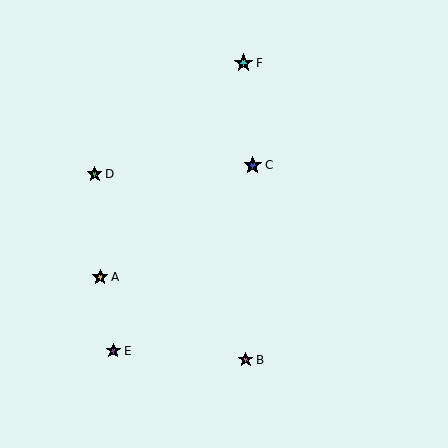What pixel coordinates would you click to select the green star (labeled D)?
Click at (95, 174) to select the green star D.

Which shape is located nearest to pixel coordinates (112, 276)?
The yellow star (labeled A) at (100, 277) is nearest to that location.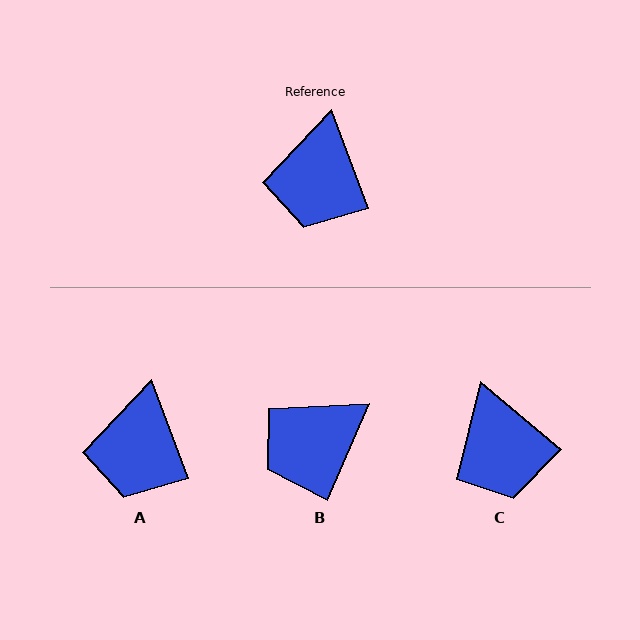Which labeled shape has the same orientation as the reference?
A.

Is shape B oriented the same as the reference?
No, it is off by about 44 degrees.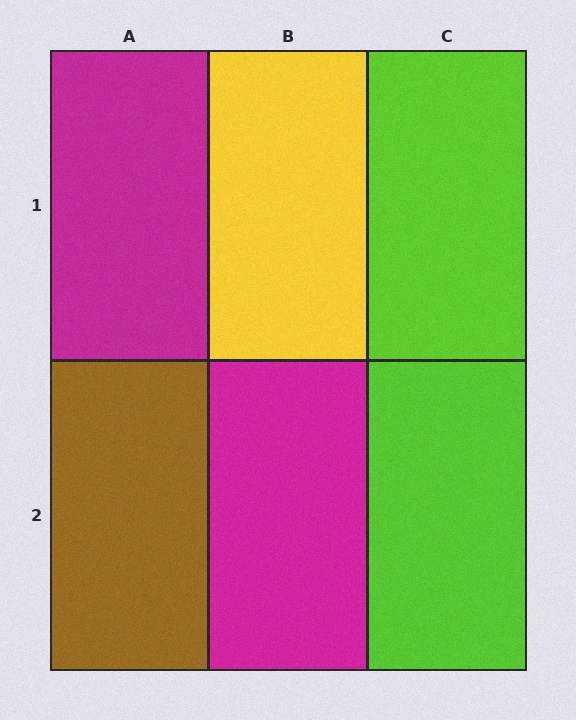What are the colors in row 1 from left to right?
Magenta, yellow, lime.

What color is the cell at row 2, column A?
Brown.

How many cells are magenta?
2 cells are magenta.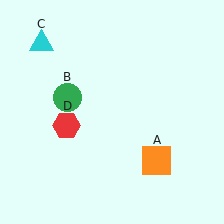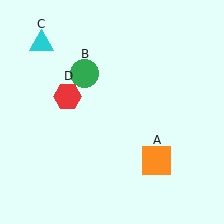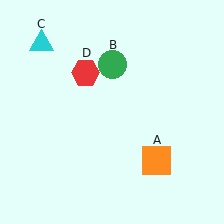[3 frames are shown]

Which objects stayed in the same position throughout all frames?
Orange square (object A) and cyan triangle (object C) remained stationary.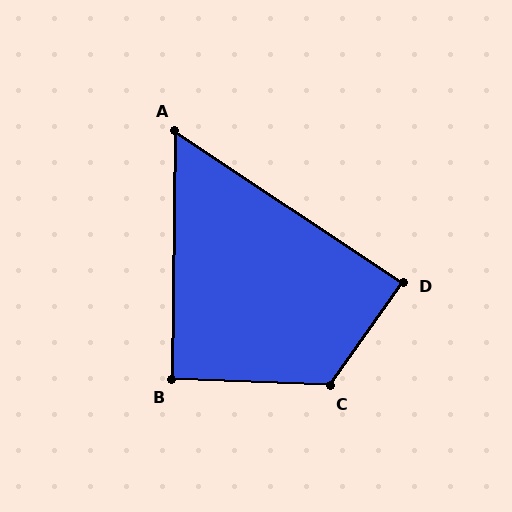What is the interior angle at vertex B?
Approximately 91 degrees (approximately right).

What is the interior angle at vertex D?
Approximately 89 degrees (approximately right).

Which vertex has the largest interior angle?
C, at approximately 123 degrees.